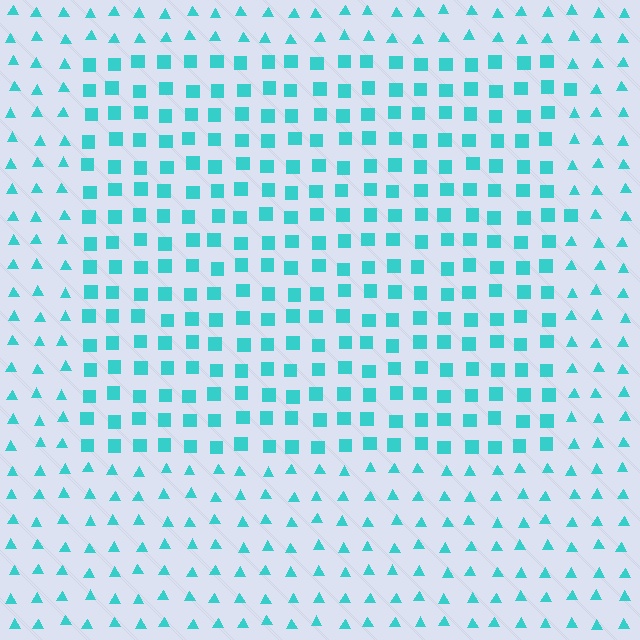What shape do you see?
I see a rectangle.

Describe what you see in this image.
The image is filled with small cyan elements arranged in a uniform grid. A rectangle-shaped region contains squares, while the surrounding area contains triangles. The boundary is defined purely by the change in element shape.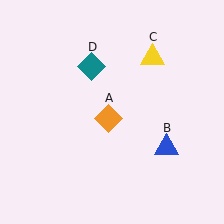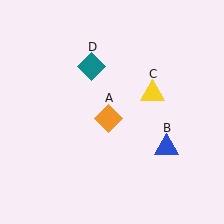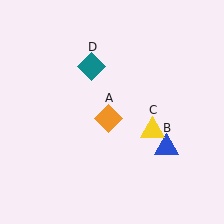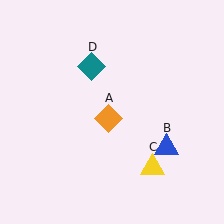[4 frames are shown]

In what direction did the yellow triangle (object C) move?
The yellow triangle (object C) moved down.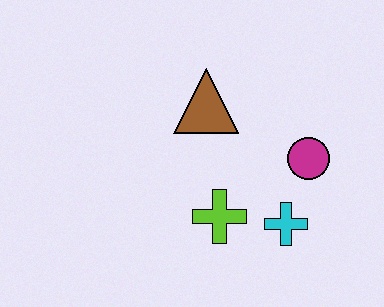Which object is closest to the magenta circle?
The cyan cross is closest to the magenta circle.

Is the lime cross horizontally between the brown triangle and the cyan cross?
Yes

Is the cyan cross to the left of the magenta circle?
Yes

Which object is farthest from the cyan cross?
The brown triangle is farthest from the cyan cross.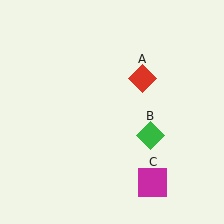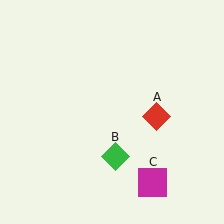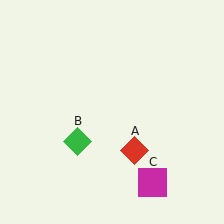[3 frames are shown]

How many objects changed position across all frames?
2 objects changed position: red diamond (object A), green diamond (object B).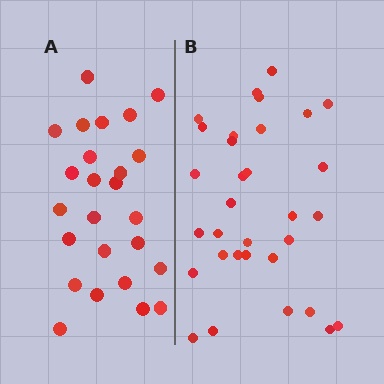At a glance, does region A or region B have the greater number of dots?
Region B (the right region) has more dots.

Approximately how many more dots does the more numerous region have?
Region B has roughly 8 or so more dots than region A.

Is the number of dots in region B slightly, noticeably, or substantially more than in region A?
Region B has noticeably more, but not dramatically so. The ratio is roughly 1.3 to 1.